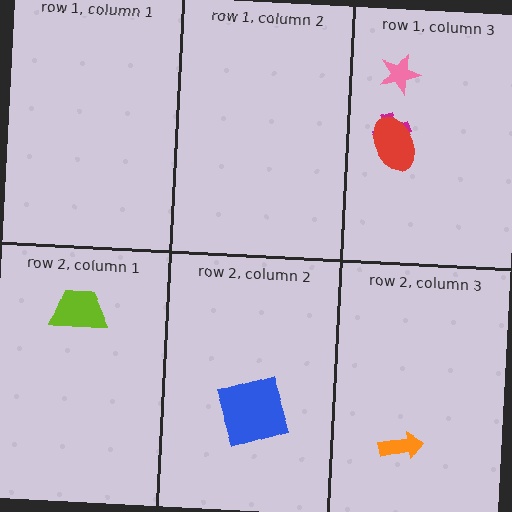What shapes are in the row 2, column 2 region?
The blue square.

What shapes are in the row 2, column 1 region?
The lime trapezoid.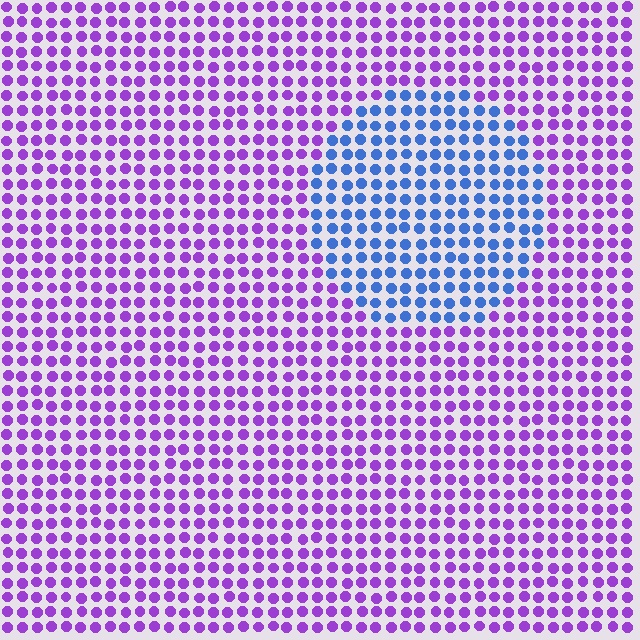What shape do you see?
I see a circle.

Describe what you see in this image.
The image is filled with small purple elements in a uniform arrangement. A circle-shaped region is visible where the elements are tinted to a slightly different hue, forming a subtle color boundary.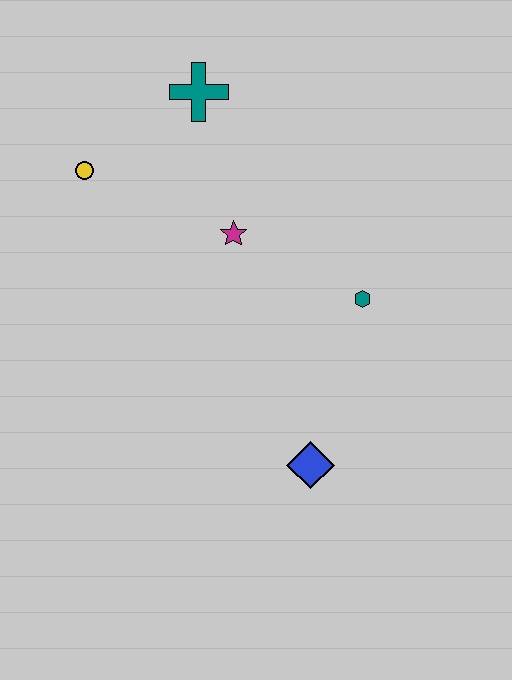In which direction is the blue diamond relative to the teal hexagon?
The blue diamond is below the teal hexagon.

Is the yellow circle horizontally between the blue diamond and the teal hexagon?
No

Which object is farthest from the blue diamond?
The teal cross is farthest from the blue diamond.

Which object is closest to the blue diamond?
The teal hexagon is closest to the blue diamond.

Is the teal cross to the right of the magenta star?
No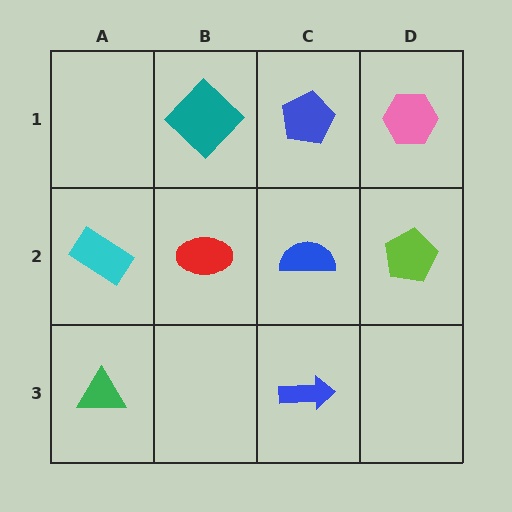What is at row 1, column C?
A blue pentagon.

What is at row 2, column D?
A lime pentagon.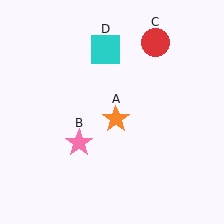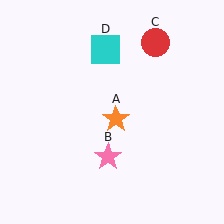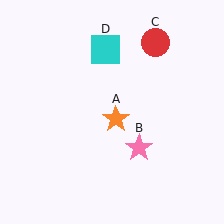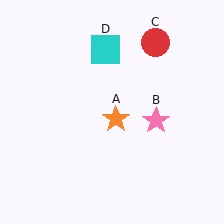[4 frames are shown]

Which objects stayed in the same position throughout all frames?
Orange star (object A) and red circle (object C) and cyan square (object D) remained stationary.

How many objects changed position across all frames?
1 object changed position: pink star (object B).